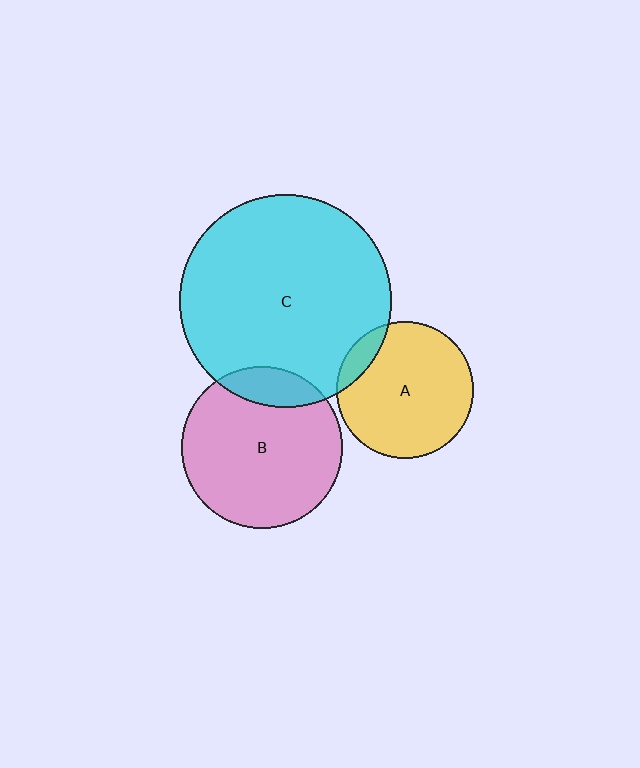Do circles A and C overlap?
Yes.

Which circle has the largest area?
Circle C (cyan).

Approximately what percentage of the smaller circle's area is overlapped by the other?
Approximately 10%.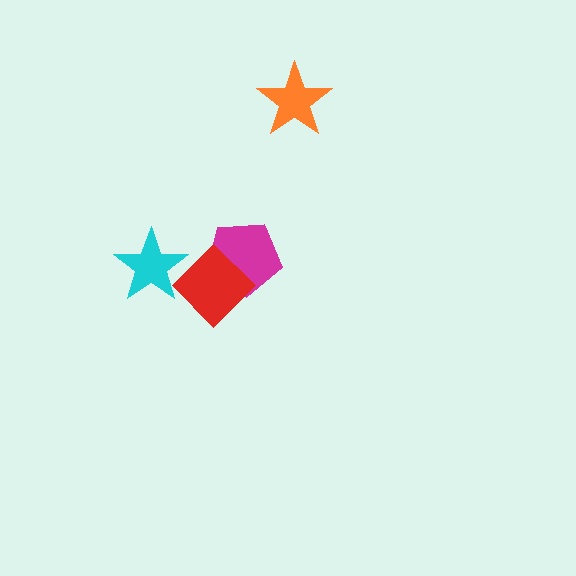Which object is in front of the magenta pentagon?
The red diamond is in front of the magenta pentagon.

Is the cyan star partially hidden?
Yes, it is partially covered by another shape.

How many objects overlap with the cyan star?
1 object overlaps with the cyan star.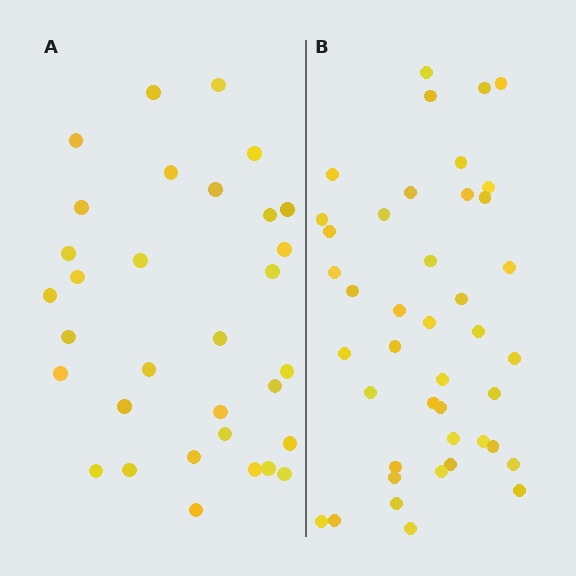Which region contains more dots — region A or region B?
Region B (the right region) has more dots.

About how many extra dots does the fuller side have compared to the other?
Region B has roughly 10 or so more dots than region A.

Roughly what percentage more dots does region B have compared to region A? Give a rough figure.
About 30% more.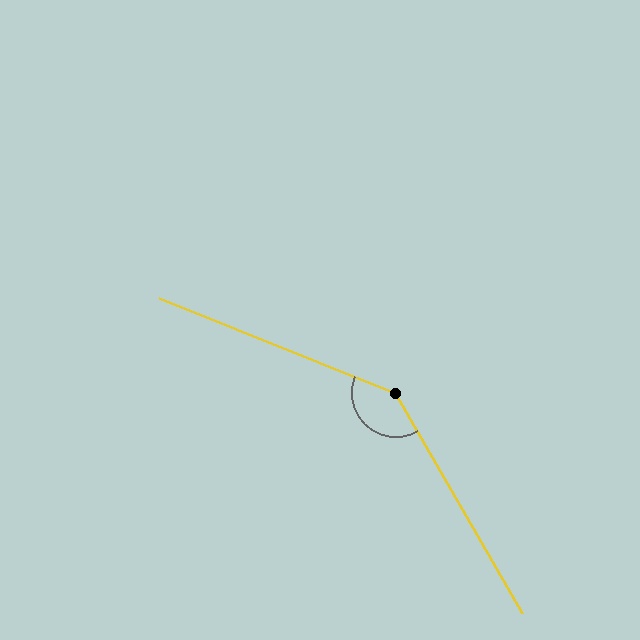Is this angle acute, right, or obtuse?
It is obtuse.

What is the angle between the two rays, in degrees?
Approximately 142 degrees.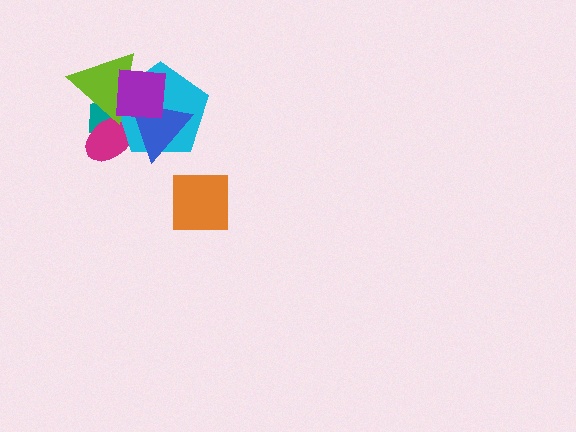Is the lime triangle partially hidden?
Yes, it is partially covered by another shape.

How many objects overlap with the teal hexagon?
5 objects overlap with the teal hexagon.